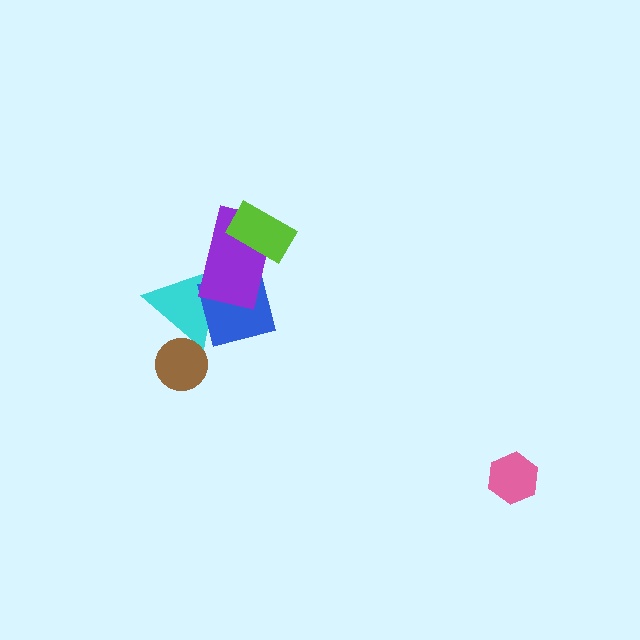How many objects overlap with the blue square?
2 objects overlap with the blue square.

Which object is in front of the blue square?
The purple rectangle is in front of the blue square.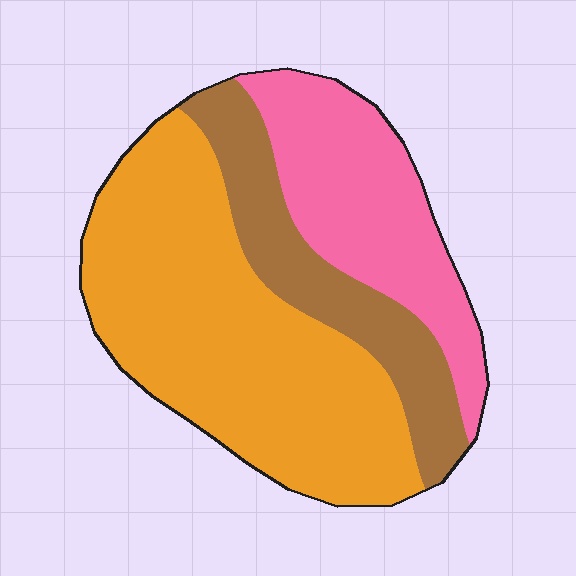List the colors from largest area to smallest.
From largest to smallest: orange, pink, brown.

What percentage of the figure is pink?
Pink takes up between a sixth and a third of the figure.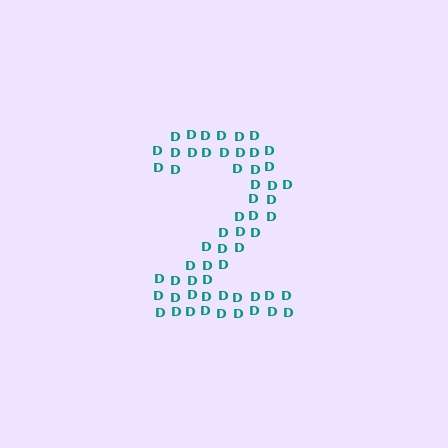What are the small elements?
The small elements are letter D's.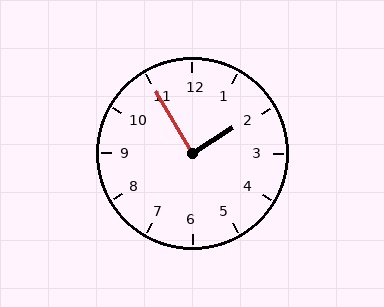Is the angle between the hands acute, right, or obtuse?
It is right.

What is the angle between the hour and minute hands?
Approximately 88 degrees.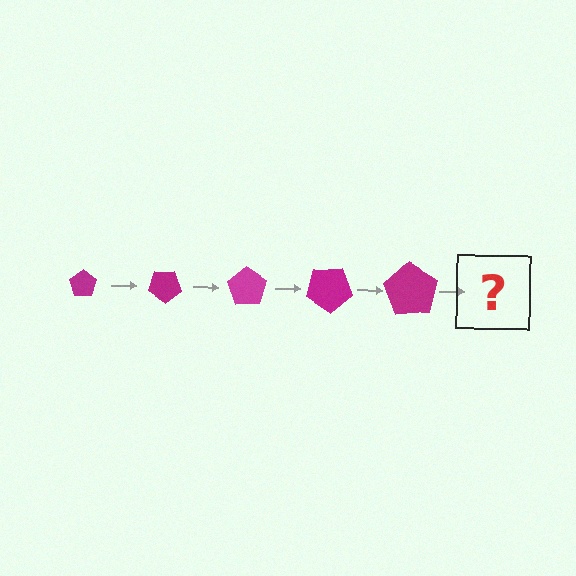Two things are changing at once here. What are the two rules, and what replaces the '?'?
The two rules are that the pentagon grows larger each step and it rotates 35 degrees each step. The '?' should be a pentagon, larger than the previous one and rotated 175 degrees from the start.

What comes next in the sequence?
The next element should be a pentagon, larger than the previous one and rotated 175 degrees from the start.